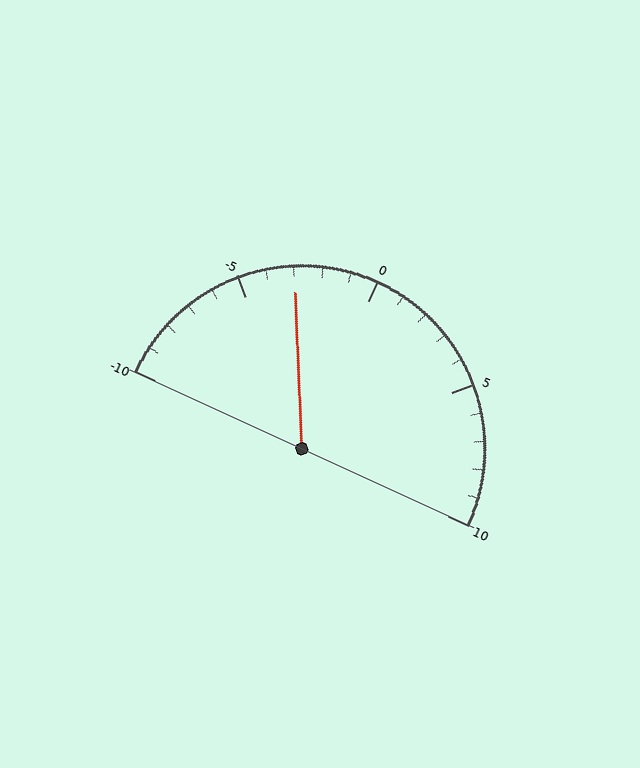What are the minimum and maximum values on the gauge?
The gauge ranges from -10 to 10.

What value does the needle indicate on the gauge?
The needle indicates approximately -3.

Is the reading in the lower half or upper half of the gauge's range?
The reading is in the lower half of the range (-10 to 10).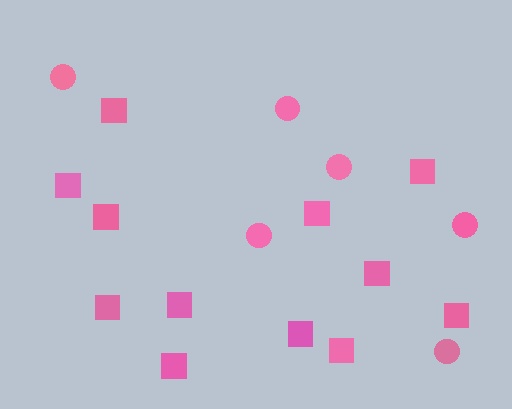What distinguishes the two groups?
There are 2 groups: one group of circles (6) and one group of squares (12).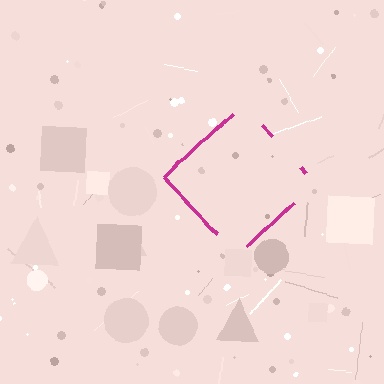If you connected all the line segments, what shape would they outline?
They would outline a diamond.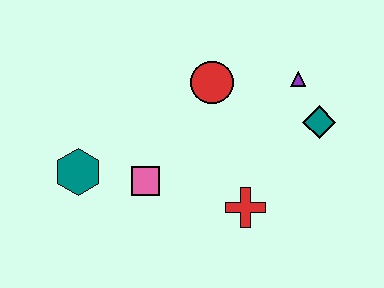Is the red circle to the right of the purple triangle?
No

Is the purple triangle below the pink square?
No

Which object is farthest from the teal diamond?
The teal hexagon is farthest from the teal diamond.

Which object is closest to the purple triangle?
The teal diamond is closest to the purple triangle.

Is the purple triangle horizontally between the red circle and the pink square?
No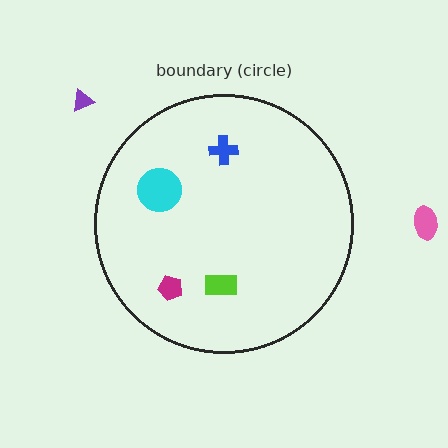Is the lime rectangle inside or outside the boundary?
Inside.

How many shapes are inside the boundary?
4 inside, 2 outside.